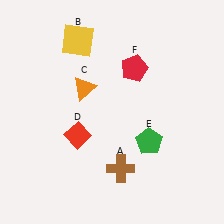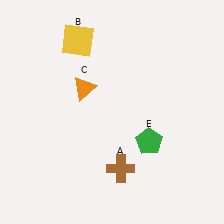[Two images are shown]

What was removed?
The red diamond (D), the red pentagon (F) were removed in Image 2.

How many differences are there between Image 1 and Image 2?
There are 2 differences between the two images.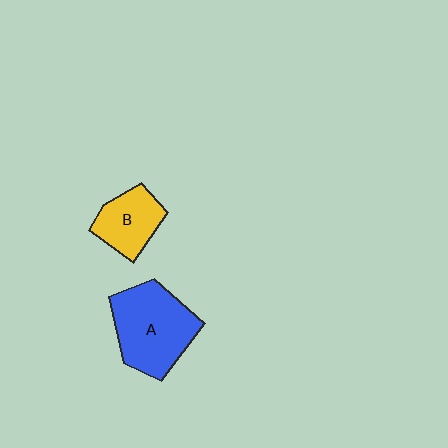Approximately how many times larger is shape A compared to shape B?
Approximately 1.7 times.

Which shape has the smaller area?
Shape B (yellow).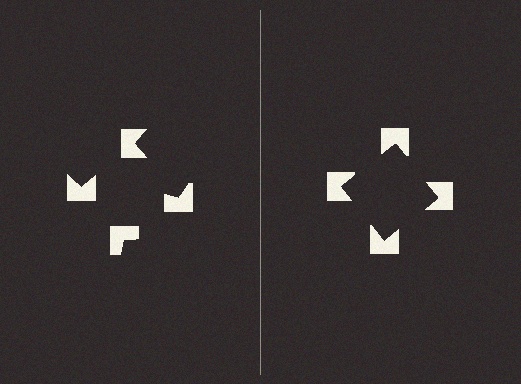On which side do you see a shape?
An illusory square appears on the right side. On the left side the wedge cuts are rotated, so no coherent shape forms.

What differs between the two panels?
The notched squares are positioned identically on both sides; only the wedge orientations differ. On the right they align to a square; on the left they are misaligned.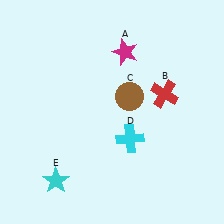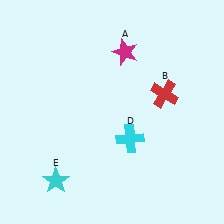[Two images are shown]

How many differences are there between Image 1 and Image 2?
There is 1 difference between the two images.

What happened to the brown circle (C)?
The brown circle (C) was removed in Image 2. It was in the top-right area of Image 1.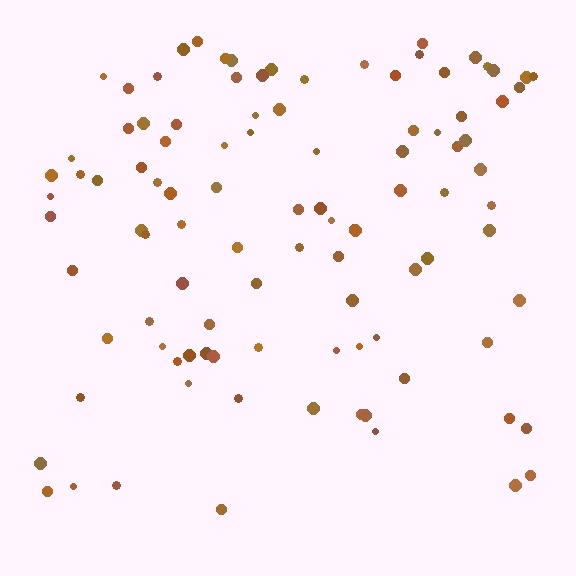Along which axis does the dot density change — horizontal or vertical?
Vertical.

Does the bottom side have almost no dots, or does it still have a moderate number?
Still a moderate number, just noticeably fewer than the top.